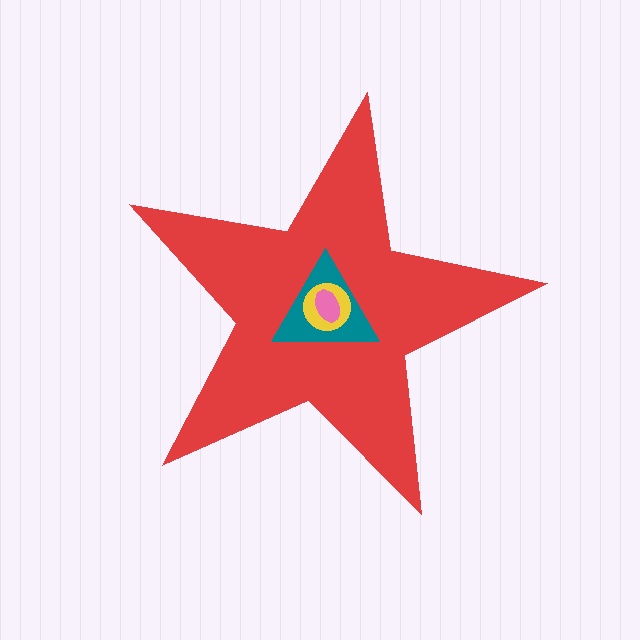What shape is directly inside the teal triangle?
The yellow circle.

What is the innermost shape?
The pink ellipse.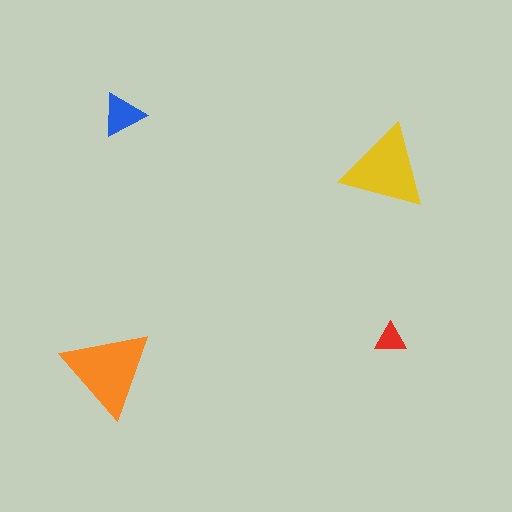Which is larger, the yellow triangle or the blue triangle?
The yellow one.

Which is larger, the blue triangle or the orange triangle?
The orange one.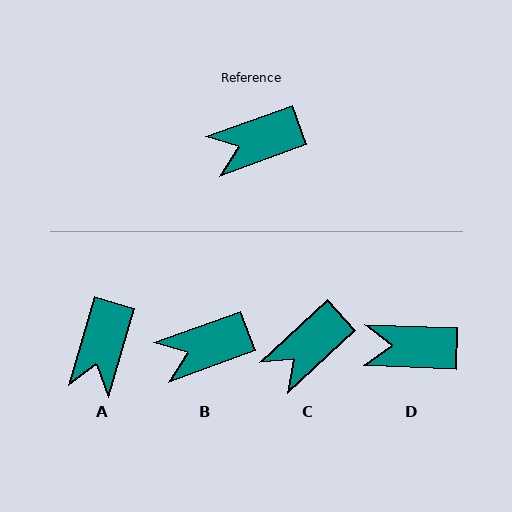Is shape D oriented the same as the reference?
No, it is off by about 22 degrees.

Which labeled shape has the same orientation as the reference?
B.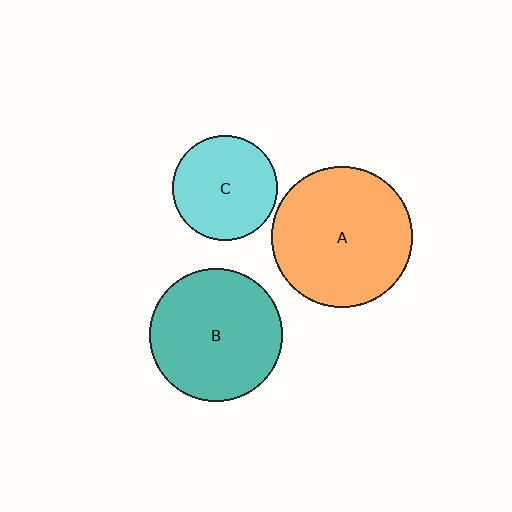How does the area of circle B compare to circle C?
Approximately 1.6 times.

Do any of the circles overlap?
No, none of the circles overlap.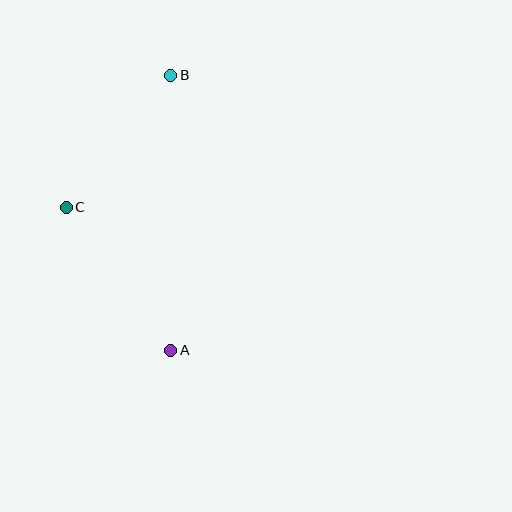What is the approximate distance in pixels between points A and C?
The distance between A and C is approximately 177 pixels.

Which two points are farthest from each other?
Points A and B are farthest from each other.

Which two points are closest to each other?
Points B and C are closest to each other.